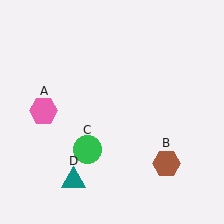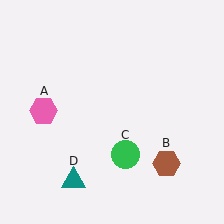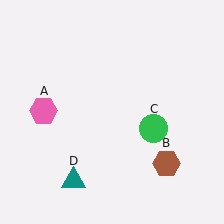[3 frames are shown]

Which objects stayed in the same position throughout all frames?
Pink hexagon (object A) and brown hexagon (object B) and teal triangle (object D) remained stationary.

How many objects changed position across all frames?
1 object changed position: green circle (object C).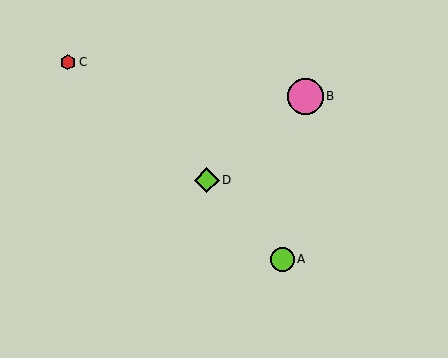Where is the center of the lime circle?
The center of the lime circle is at (283, 259).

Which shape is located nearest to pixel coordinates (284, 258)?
The lime circle (labeled A) at (283, 259) is nearest to that location.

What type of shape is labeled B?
Shape B is a pink circle.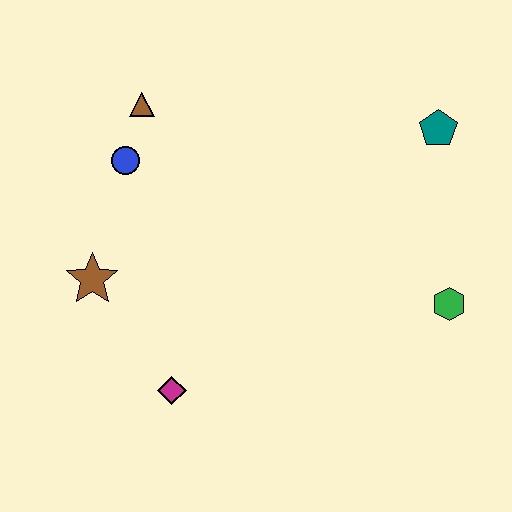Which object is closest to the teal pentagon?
The green hexagon is closest to the teal pentagon.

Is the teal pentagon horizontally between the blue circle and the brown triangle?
No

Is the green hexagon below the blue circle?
Yes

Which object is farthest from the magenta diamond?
The teal pentagon is farthest from the magenta diamond.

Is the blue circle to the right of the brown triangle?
No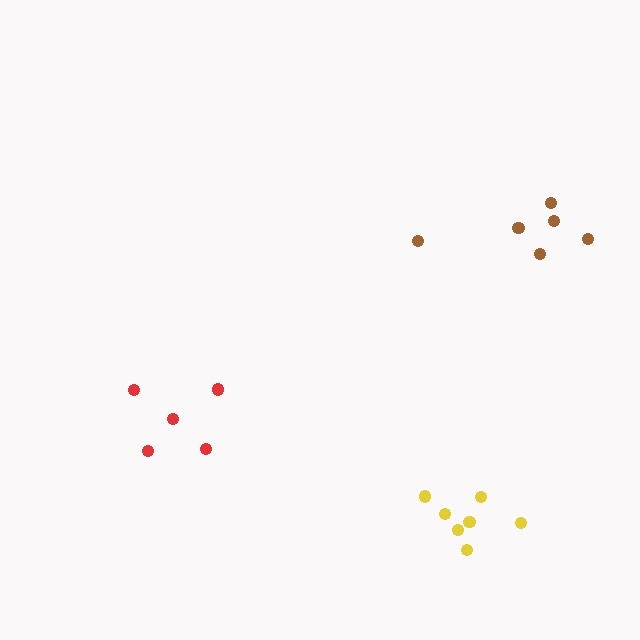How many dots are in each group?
Group 1: 5 dots, Group 2: 6 dots, Group 3: 7 dots (18 total).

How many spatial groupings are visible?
There are 3 spatial groupings.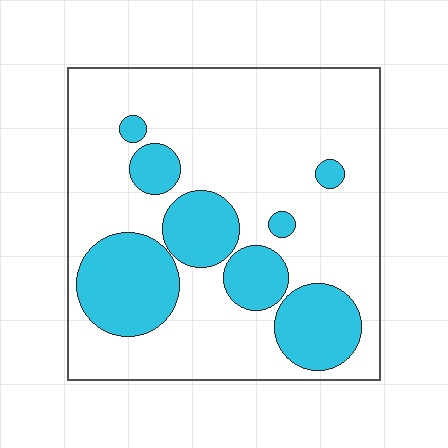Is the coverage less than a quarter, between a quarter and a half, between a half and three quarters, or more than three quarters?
Between a quarter and a half.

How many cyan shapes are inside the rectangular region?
8.